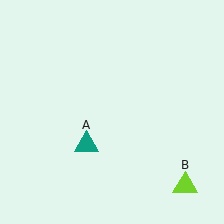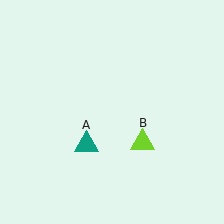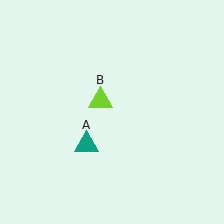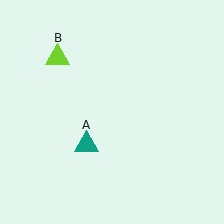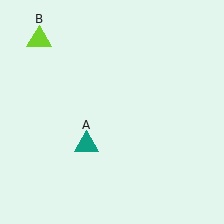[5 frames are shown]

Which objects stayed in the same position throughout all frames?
Teal triangle (object A) remained stationary.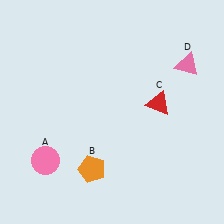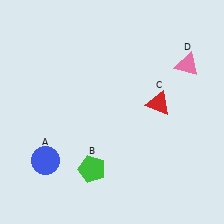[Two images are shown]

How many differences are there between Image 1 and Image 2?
There are 2 differences between the two images.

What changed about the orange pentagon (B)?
In Image 1, B is orange. In Image 2, it changed to green.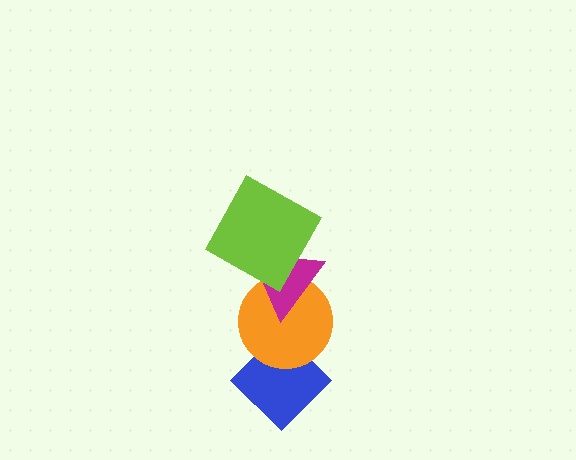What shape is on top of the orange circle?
The magenta triangle is on top of the orange circle.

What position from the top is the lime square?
The lime square is 1st from the top.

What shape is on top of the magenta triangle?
The lime square is on top of the magenta triangle.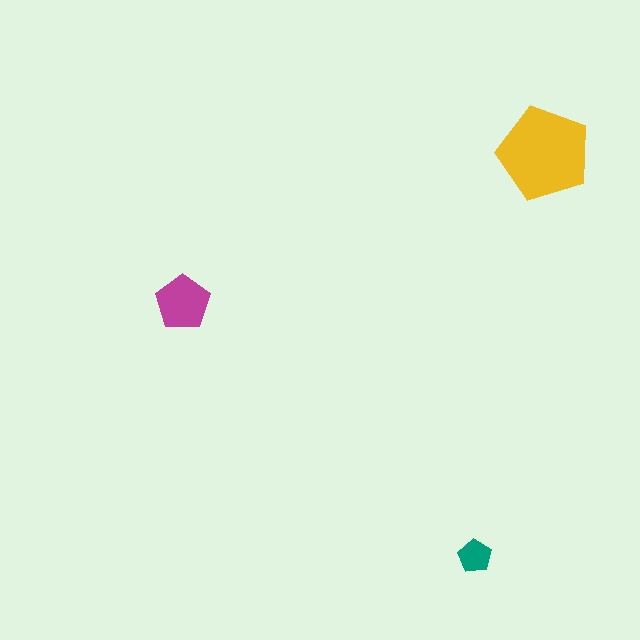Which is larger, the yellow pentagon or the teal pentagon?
The yellow one.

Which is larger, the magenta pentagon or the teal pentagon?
The magenta one.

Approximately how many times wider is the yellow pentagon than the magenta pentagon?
About 1.5 times wider.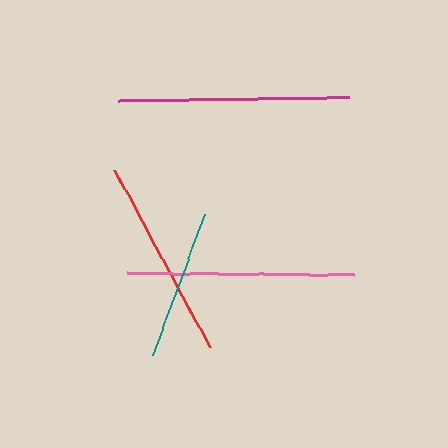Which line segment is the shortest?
The teal line is the shortest at approximately 150 pixels.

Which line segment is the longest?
The magenta line is the longest at approximately 231 pixels.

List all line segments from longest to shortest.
From longest to shortest: magenta, pink, red, teal.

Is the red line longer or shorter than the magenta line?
The magenta line is longer than the red line.